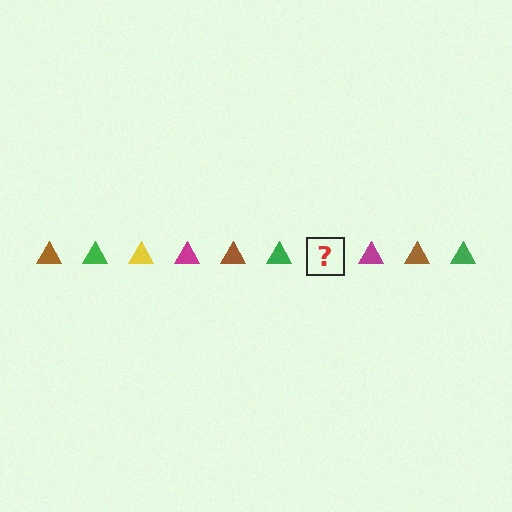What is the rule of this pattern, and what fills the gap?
The rule is that the pattern cycles through brown, green, yellow, magenta triangles. The gap should be filled with a yellow triangle.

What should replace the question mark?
The question mark should be replaced with a yellow triangle.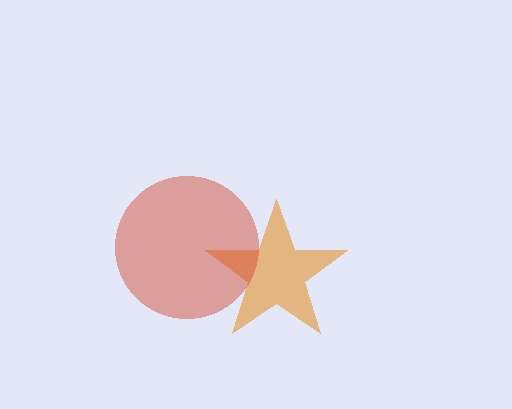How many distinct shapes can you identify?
There are 2 distinct shapes: an orange star, a red circle.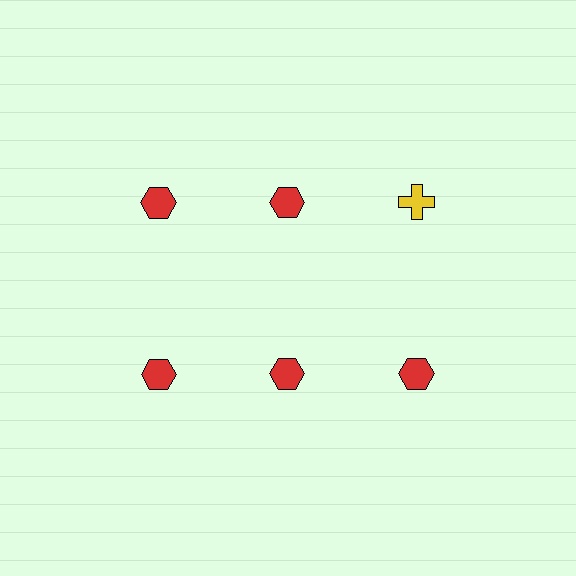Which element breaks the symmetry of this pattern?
The yellow cross in the top row, center column breaks the symmetry. All other shapes are red hexagons.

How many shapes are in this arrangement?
There are 6 shapes arranged in a grid pattern.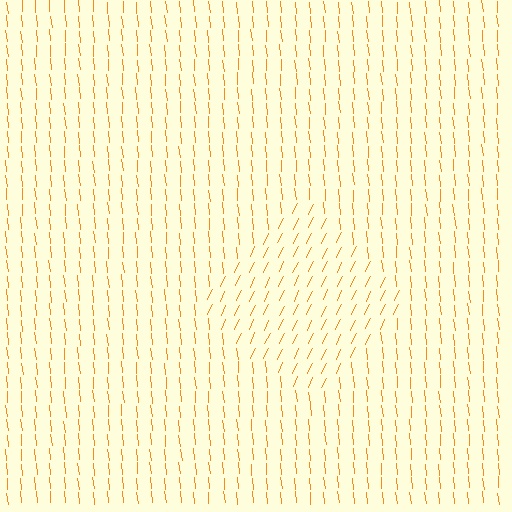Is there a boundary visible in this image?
Yes, there is a texture boundary formed by a change in line orientation.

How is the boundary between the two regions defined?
The boundary is defined purely by a change in line orientation (approximately 31 degrees difference). All lines are the same color and thickness.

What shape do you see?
I see a diamond.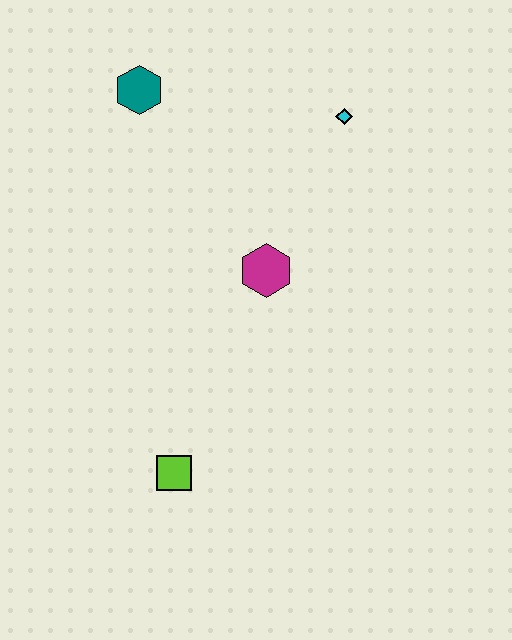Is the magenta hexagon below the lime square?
No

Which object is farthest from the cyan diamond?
The lime square is farthest from the cyan diamond.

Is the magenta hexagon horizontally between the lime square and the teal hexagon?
No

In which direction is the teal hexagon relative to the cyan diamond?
The teal hexagon is to the left of the cyan diamond.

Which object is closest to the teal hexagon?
The cyan diamond is closest to the teal hexagon.